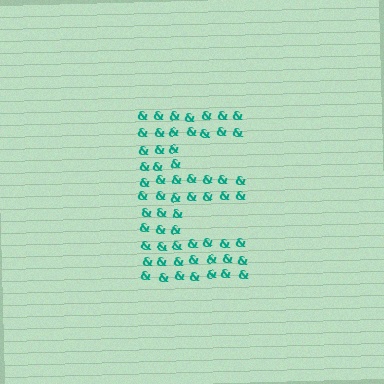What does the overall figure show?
The overall figure shows the letter E.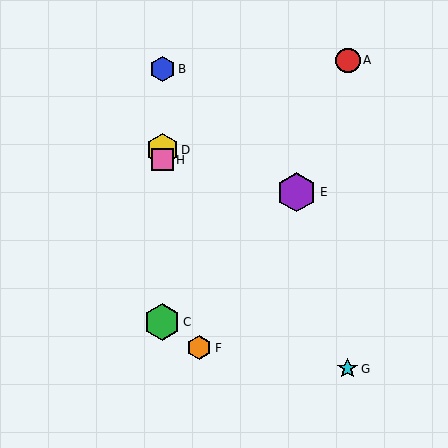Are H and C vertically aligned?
Yes, both are at x≈162.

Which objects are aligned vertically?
Objects B, C, D, H are aligned vertically.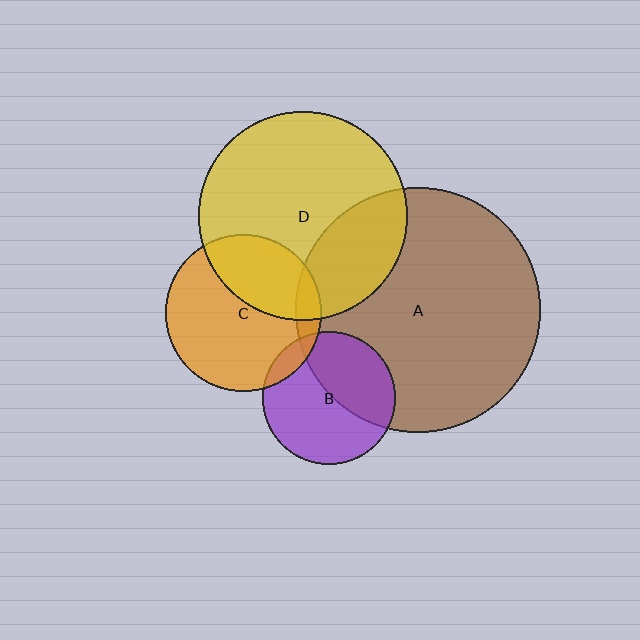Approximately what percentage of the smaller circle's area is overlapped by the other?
Approximately 25%.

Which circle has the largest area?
Circle A (brown).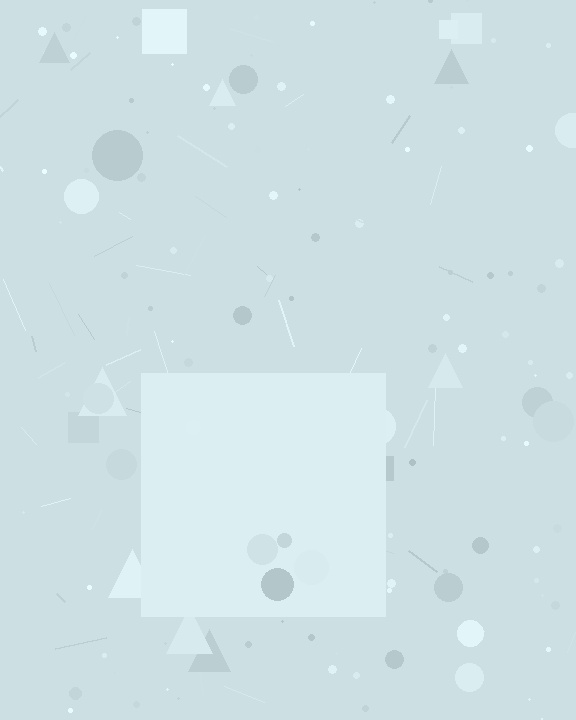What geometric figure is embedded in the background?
A square is embedded in the background.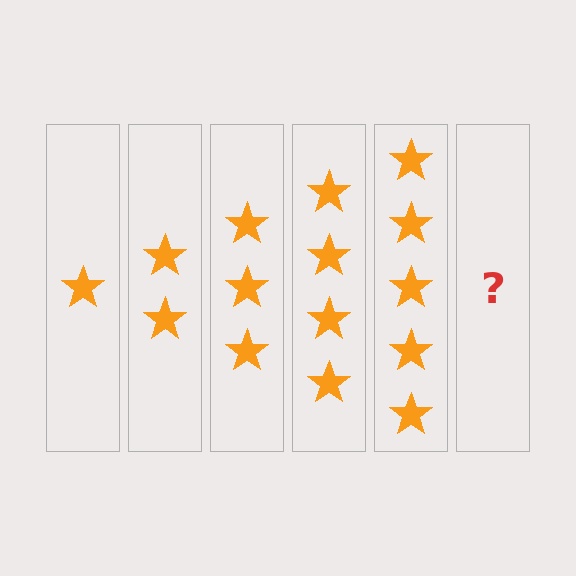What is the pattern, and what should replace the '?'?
The pattern is that each step adds one more star. The '?' should be 6 stars.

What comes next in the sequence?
The next element should be 6 stars.